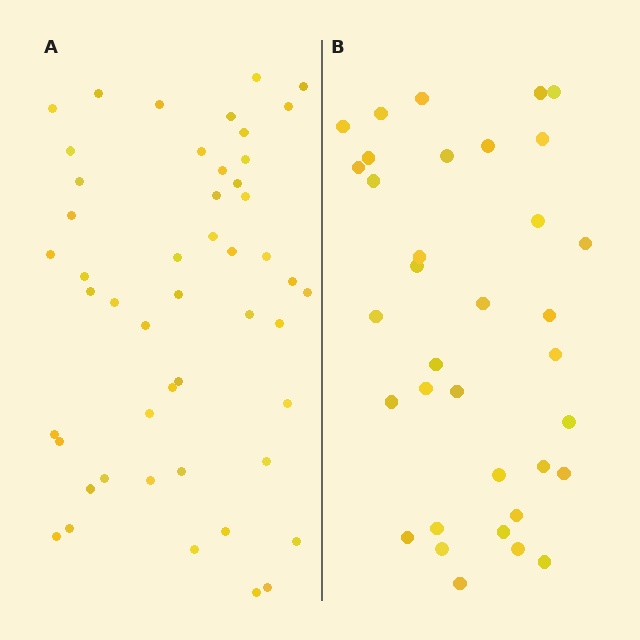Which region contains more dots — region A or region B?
Region A (the left region) has more dots.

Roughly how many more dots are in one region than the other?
Region A has approximately 15 more dots than region B.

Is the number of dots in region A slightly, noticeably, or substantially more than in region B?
Region A has noticeably more, but not dramatically so. The ratio is roughly 1.4 to 1.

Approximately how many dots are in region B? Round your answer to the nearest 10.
About 40 dots. (The exact count is 35, which rounds to 40.)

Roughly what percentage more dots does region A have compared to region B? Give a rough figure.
About 40% more.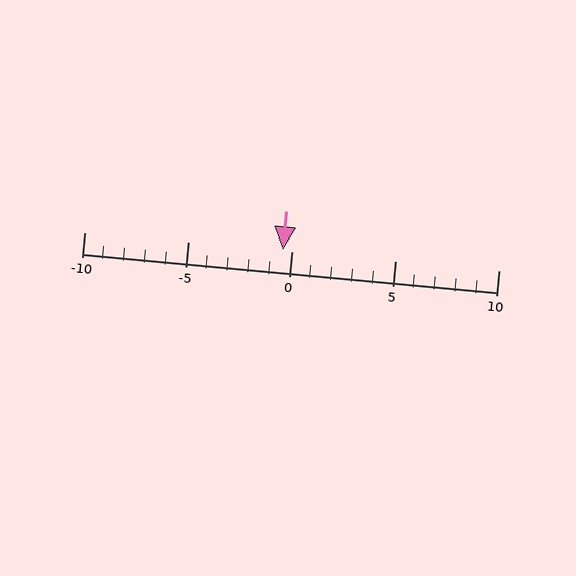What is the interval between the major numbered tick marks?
The major tick marks are spaced 5 units apart.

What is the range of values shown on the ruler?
The ruler shows values from -10 to 10.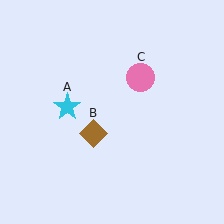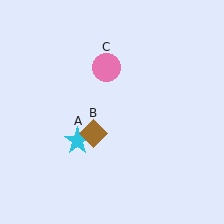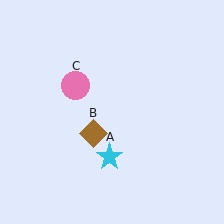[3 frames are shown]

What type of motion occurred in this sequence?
The cyan star (object A), pink circle (object C) rotated counterclockwise around the center of the scene.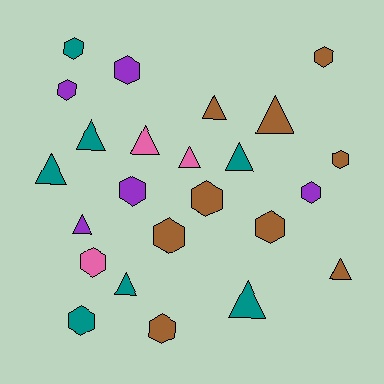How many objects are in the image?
There are 24 objects.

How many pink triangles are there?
There are 2 pink triangles.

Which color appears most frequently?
Brown, with 9 objects.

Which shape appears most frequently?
Hexagon, with 13 objects.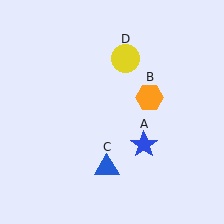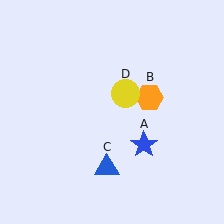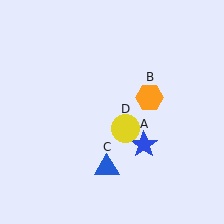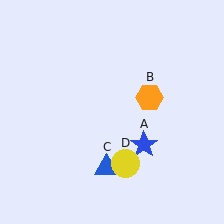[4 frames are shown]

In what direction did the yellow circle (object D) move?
The yellow circle (object D) moved down.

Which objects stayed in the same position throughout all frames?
Blue star (object A) and orange hexagon (object B) and blue triangle (object C) remained stationary.